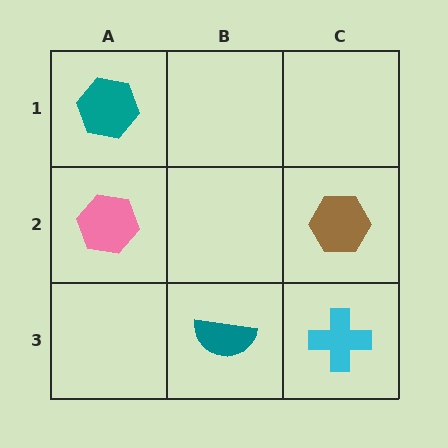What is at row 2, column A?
A pink hexagon.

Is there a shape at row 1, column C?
No, that cell is empty.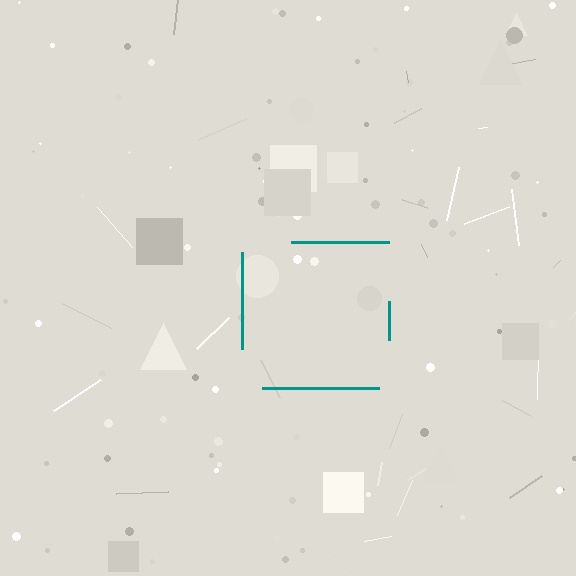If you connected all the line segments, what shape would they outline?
They would outline a square.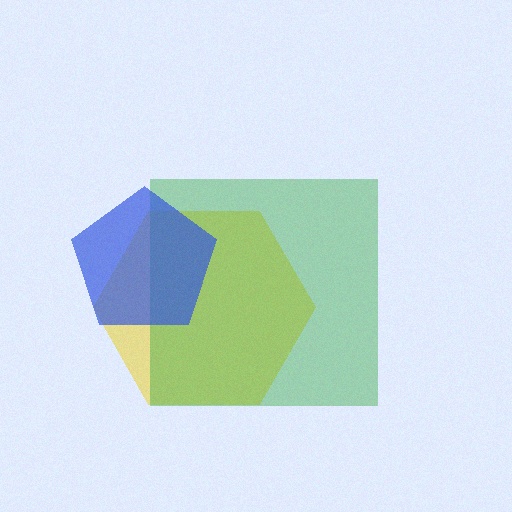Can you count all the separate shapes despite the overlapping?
Yes, there are 3 separate shapes.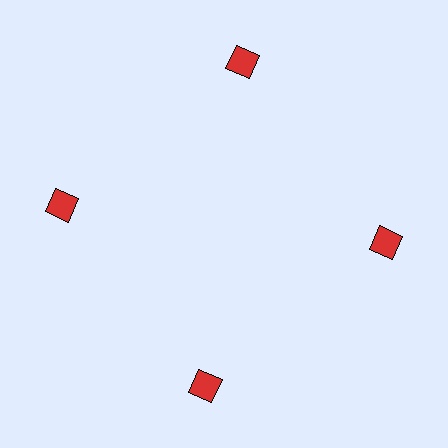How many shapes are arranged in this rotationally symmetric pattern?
There are 4 shapes, arranged in 4 groups of 1.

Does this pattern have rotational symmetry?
Yes, this pattern has 4-fold rotational symmetry. It looks the same after rotating 90 degrees around the center.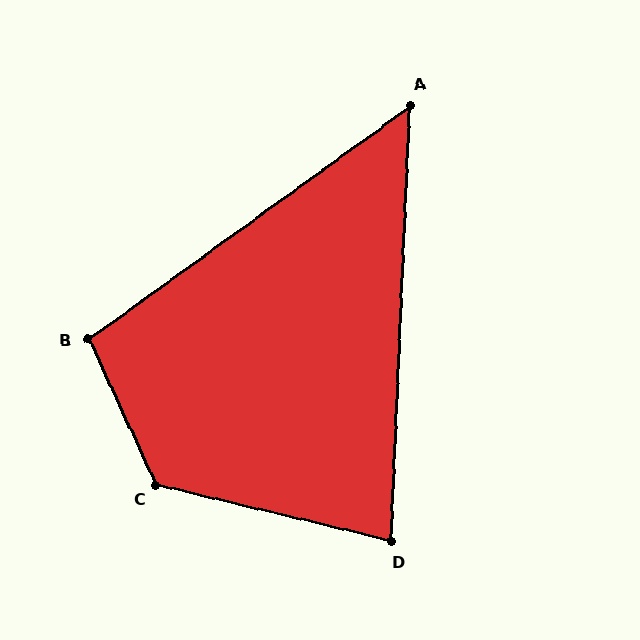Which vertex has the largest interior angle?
C, at approximately 128 degrees.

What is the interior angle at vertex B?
Approximately 101 degrees (obtuse).